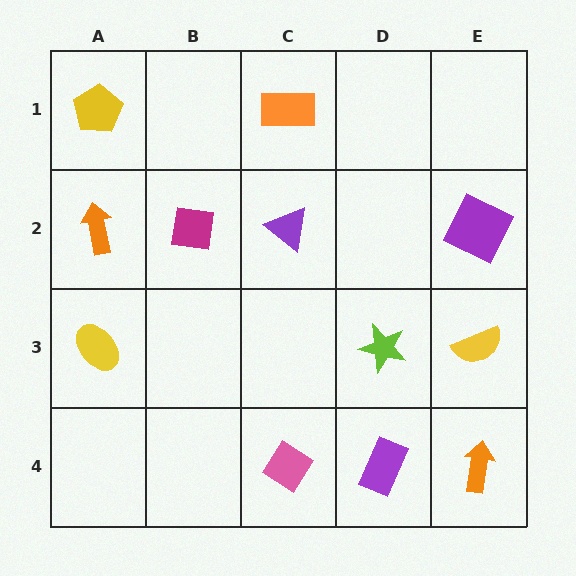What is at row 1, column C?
An orange rectangle.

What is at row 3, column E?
A yellow semicircle.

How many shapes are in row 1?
2 shapes.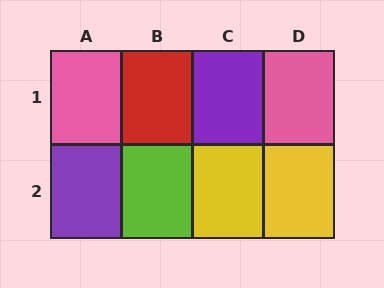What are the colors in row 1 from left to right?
Pink, red, purple, pink.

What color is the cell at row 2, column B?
Lime.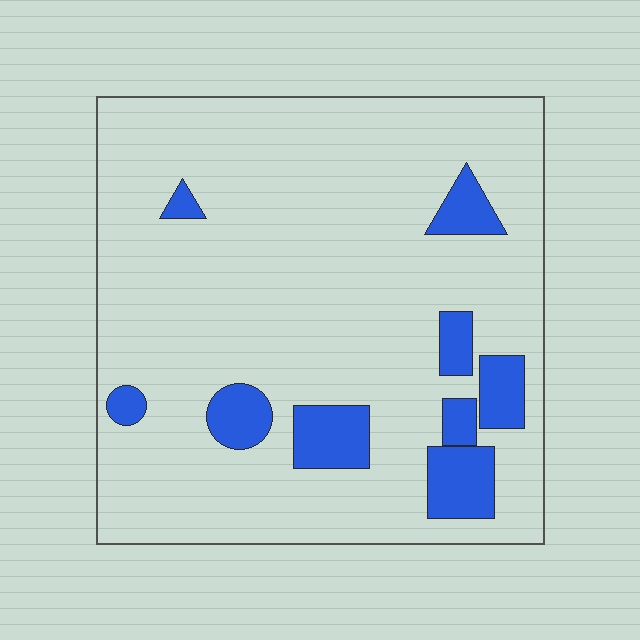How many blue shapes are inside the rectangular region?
9.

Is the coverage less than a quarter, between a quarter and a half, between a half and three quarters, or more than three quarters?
Less than a quarter.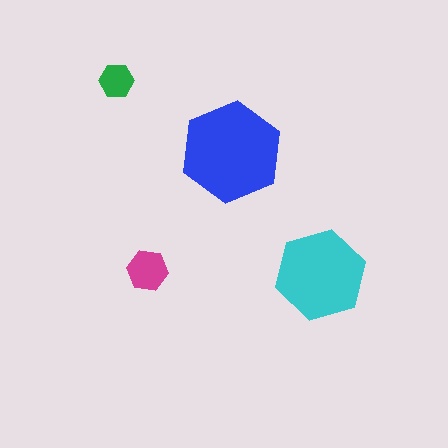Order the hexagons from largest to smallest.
the blue one, the cyan one, the magenta one, the green one.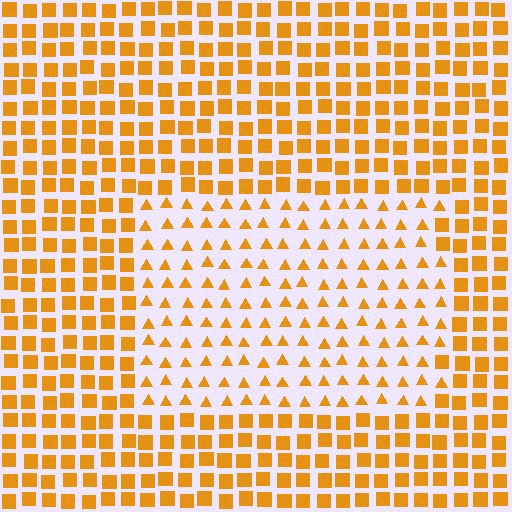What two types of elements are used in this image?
The image uses triangles inside the rectangle region and squares outside it.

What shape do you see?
I see a rectangle.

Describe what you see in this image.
The image is filled with small orange elements arranged in a uniform grid. A rectangle-shaped region contains triangles, while the surrounding area contains squares. The boundary is defined purely by the change in element shape.